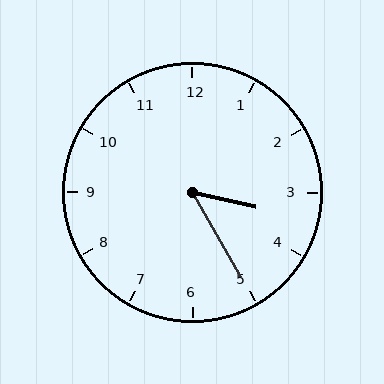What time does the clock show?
3:25.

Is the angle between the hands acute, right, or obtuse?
It is acute.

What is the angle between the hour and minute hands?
Approximately 48 degrees.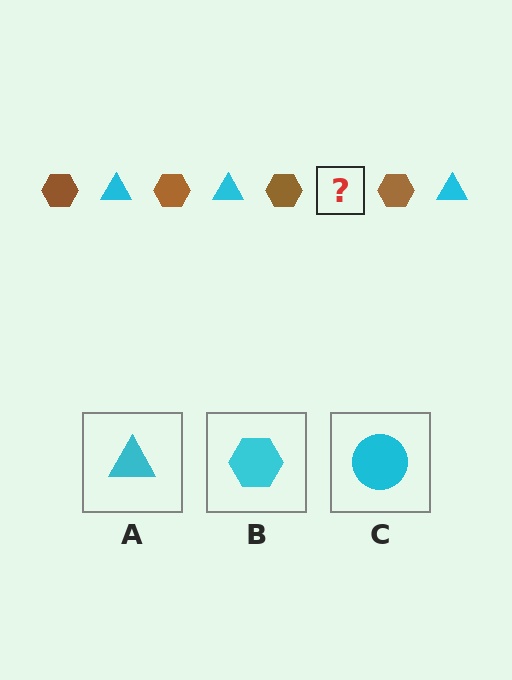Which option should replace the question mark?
Option A.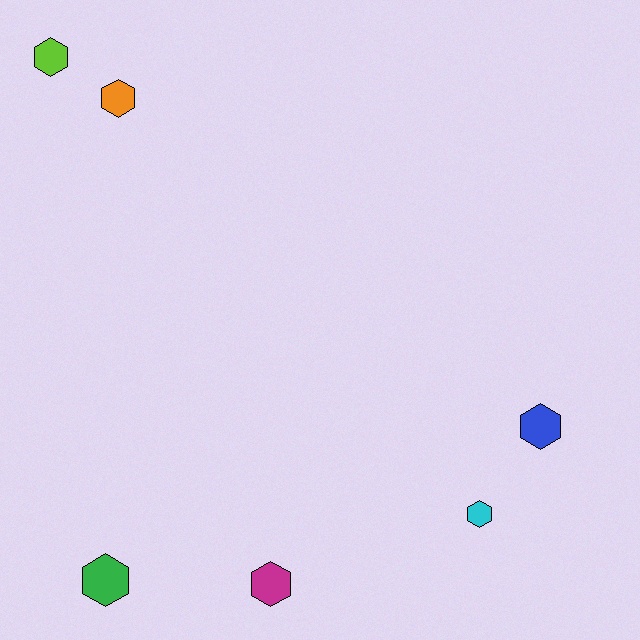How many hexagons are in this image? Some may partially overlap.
There are 6 hexagons.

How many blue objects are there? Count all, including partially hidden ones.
There is 1 blue object.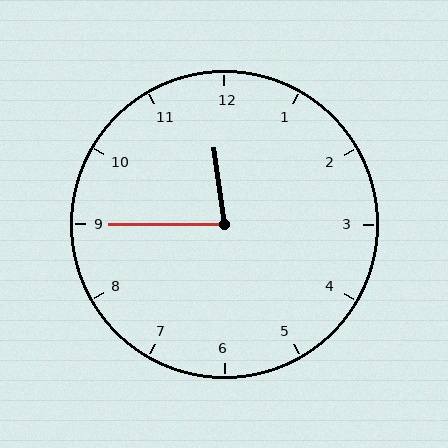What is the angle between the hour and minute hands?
Approximately 82 degrees.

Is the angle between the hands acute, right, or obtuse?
It is acute.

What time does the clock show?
11:45.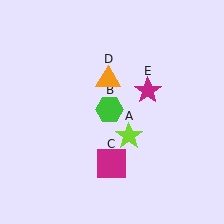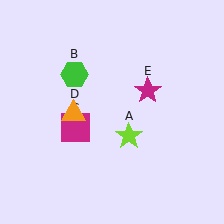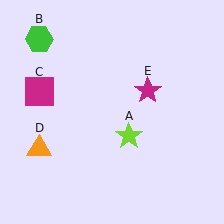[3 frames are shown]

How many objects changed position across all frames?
3 objects changed position: green hexagon (object B), magenta square (object C), orange triangle (object D).